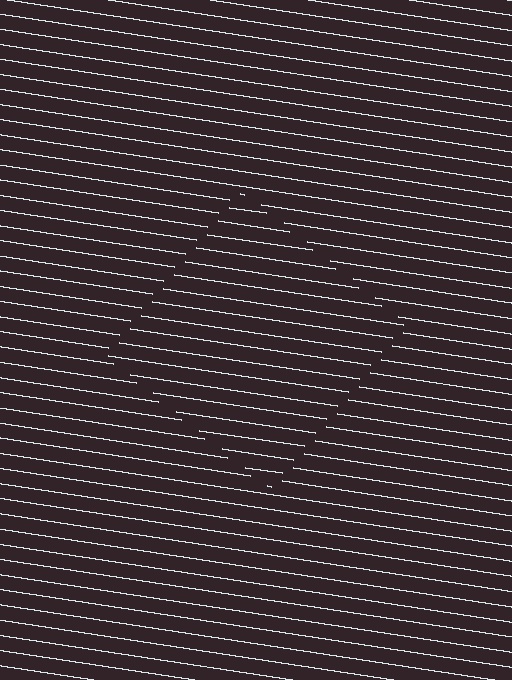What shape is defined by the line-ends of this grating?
An illusory square. The interior of the shape contains the same grating, shifted by half a period — the contour is defined by the phase discontinuity where line-ends from the inner and outer gratings abut.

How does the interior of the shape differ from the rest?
The interior of the shape contains the same grating, shifted by half a period — the contour is defined by the phase discontinuity where line-ends from the inner and outer gratings abut.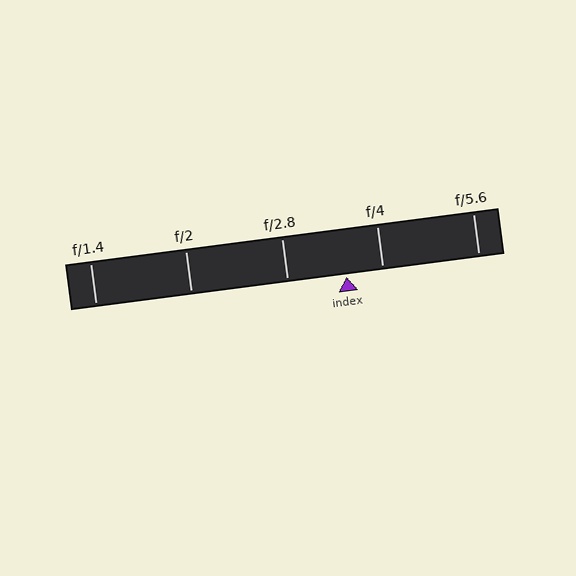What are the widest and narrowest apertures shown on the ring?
The widest aperture shown is f/1.4 and the narrowest is f/5.6.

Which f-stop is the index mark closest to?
The index mark is closest to f/4.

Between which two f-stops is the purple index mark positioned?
The index mark is between f/2.8 and f/4.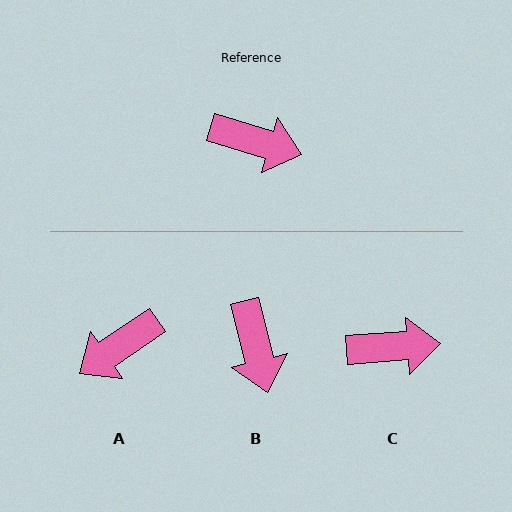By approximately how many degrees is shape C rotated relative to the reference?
Approximately 21 degrees counter-clockwise.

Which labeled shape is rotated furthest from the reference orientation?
A, about 129 degrees away.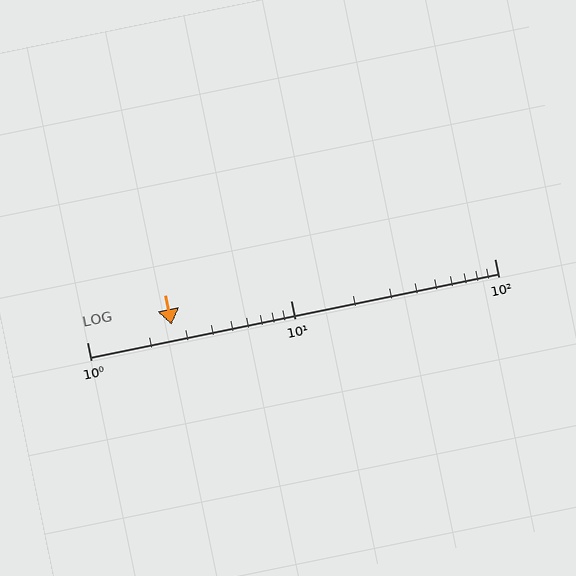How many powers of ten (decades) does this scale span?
The scale spans 2 decades, from 1 to 100.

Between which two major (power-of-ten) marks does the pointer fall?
The pointer is between 1 and 10.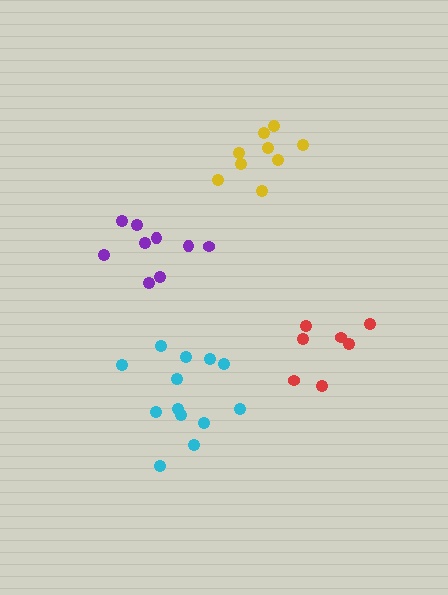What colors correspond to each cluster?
The clusters are colored: cyan, purple, yellow, red.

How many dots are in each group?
Group 1: 13 dots, Group 2: 9 dots, Group 3: 9 dots, Group 4: 8 dots (39 total).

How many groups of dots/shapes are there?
There are 4 groups.